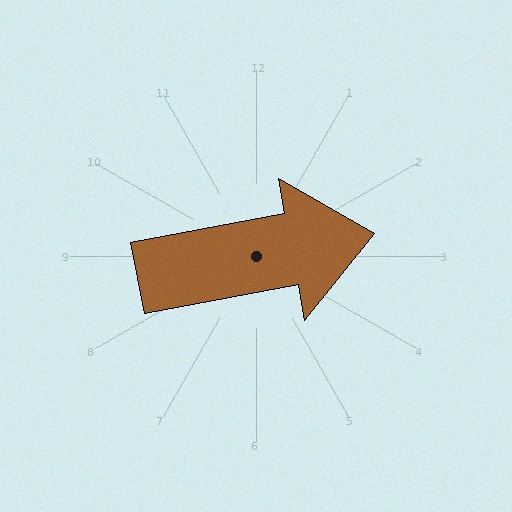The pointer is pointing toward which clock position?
Roughly 3 o'clock.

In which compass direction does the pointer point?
East.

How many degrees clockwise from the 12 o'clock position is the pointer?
Approximately 79 degrees.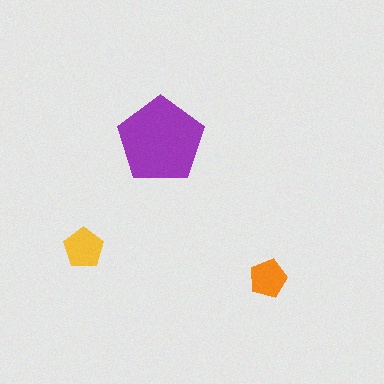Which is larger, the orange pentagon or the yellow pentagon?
The yellow one.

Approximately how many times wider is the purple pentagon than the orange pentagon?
About 2.5 times wider.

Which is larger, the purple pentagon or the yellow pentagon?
The purple one.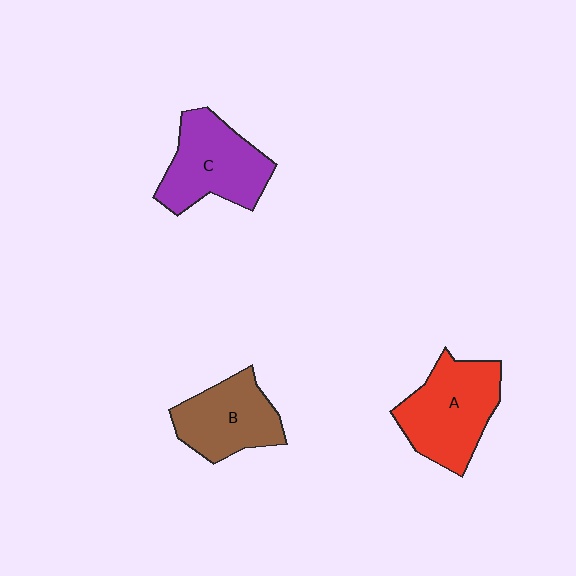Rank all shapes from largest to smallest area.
From largest to smallest: A (red), C (purple), B (brown).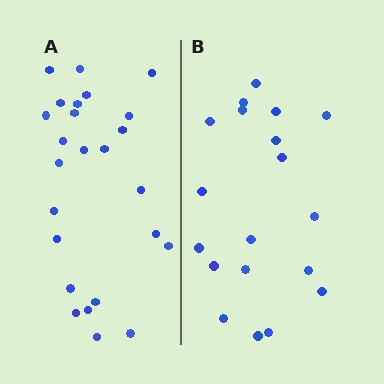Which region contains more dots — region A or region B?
Region A (the left region) has more dots.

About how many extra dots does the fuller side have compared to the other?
Region A has about 6 more dots than region B.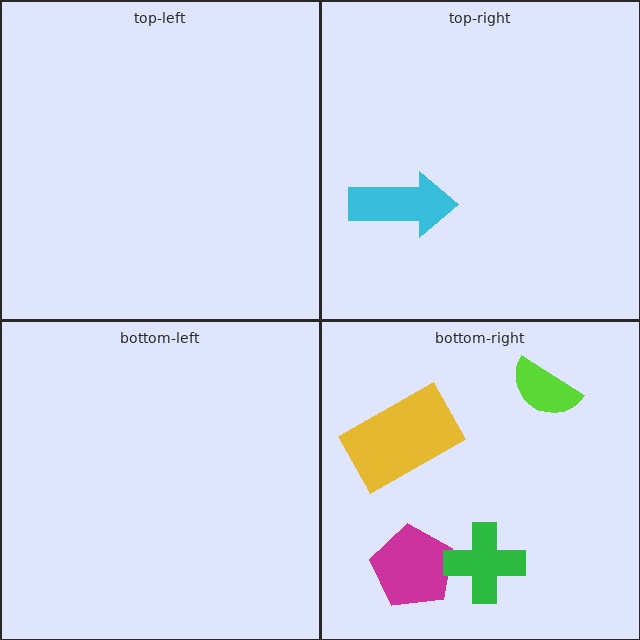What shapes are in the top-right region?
The cyan arrow.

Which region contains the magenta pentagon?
The bottom-right region.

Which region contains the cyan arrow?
The top-right region.